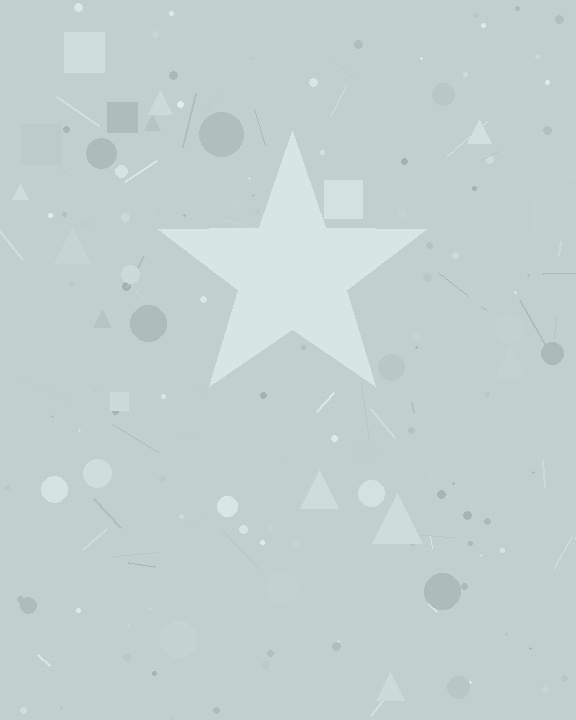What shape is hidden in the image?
A star is hidden in the image.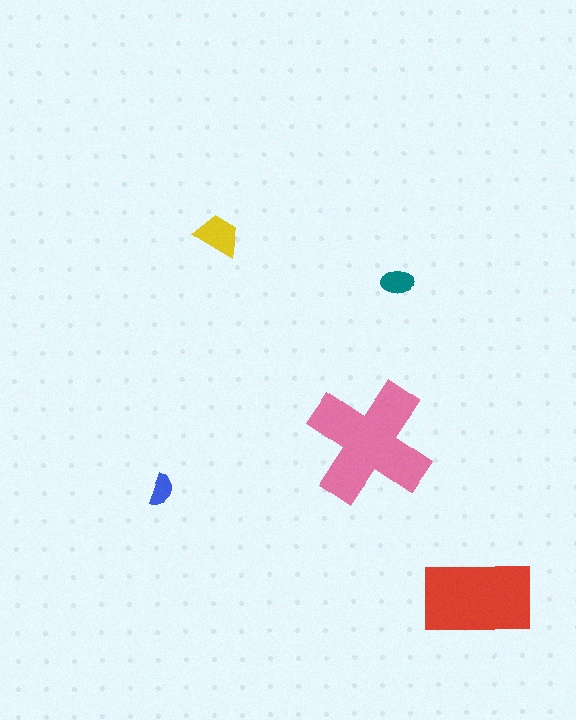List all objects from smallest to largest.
The blue semicircle, the teal ellipse, the yellow trapezoid, the red rectangle, the pink cross.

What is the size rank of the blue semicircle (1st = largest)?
5th.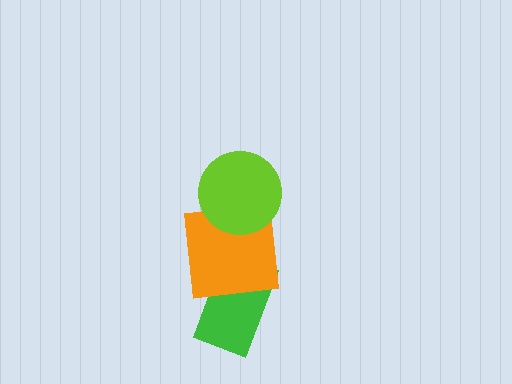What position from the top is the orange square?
The orange square is 2nd from the top.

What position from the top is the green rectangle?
The green rectangle is 3rd from the top.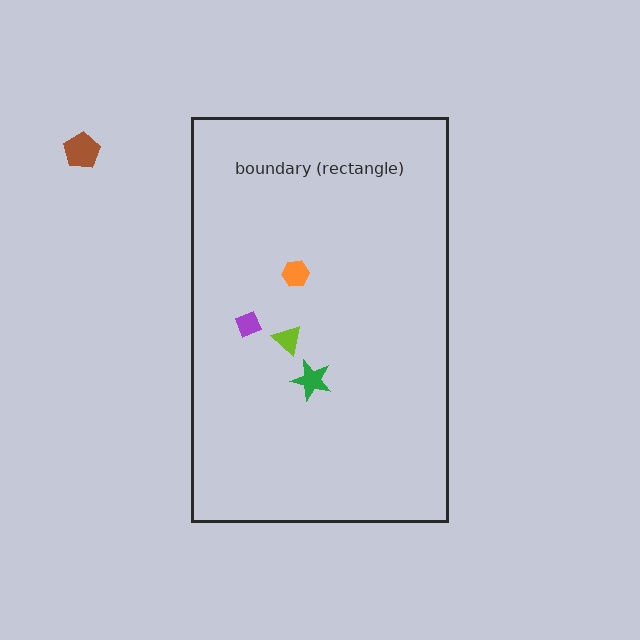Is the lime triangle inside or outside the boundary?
Inside.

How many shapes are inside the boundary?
4 inside, 1 outside.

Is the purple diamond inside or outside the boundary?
Inside.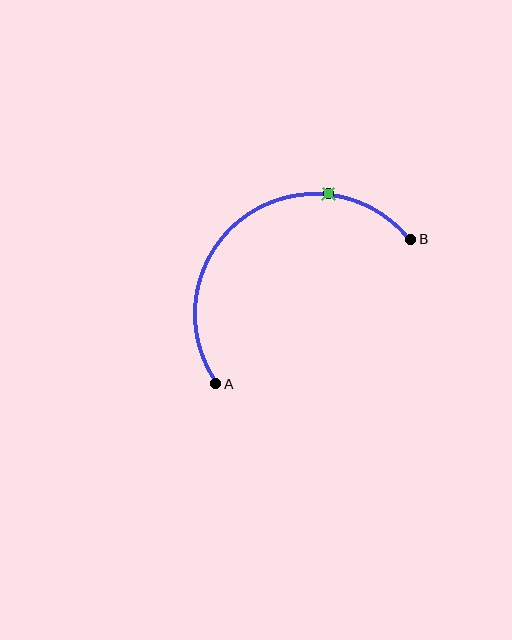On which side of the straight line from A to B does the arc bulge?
The arc bulges above and to the left of the straight line connecting A and B.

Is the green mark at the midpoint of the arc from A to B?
No. The green mark lies on the arc but is closer to endpoint B. The arc midpoint would be at the point on the curve equidistant along the arc from both A and B.